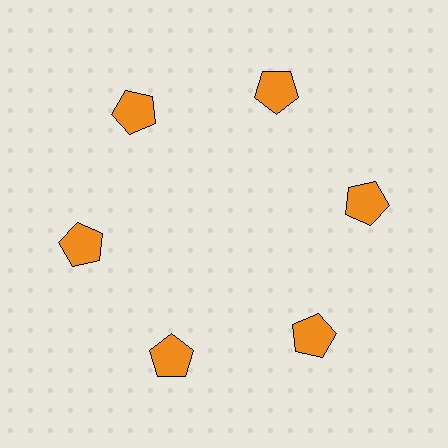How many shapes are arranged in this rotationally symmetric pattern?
There are 6 shapes, arranged in 6 groups of 1.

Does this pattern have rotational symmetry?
Yes, this pattern has 6-fold rotational symmetry. It looks the same after rotating 60 degrees around the center.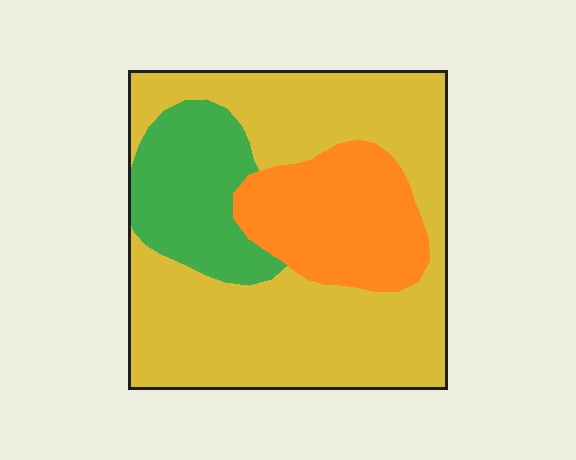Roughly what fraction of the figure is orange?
Orange covers roughly 20% of the figure.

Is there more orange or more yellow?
Yellow.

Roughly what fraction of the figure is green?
Green takes up between a sixth and a third of the figure.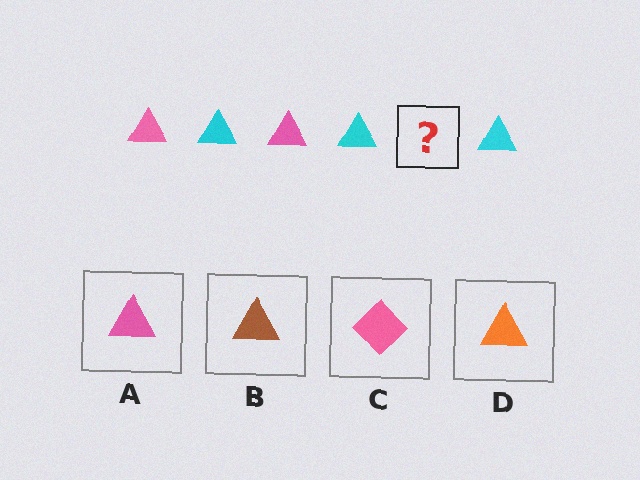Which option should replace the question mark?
Option A.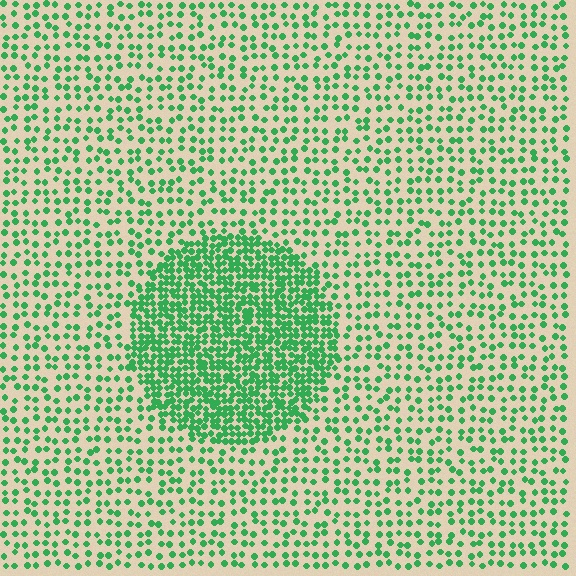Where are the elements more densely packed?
The elements are more densely packed inside the circle boundary.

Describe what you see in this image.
The image contains small green elements arranged at two different densities. A circle-shaped region is visible where the elements are more densely packed than the surrounding area.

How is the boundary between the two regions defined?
The boundary is defined by a change in element density (approximately 2.5x ratio). All elements are the same color, size, and shape.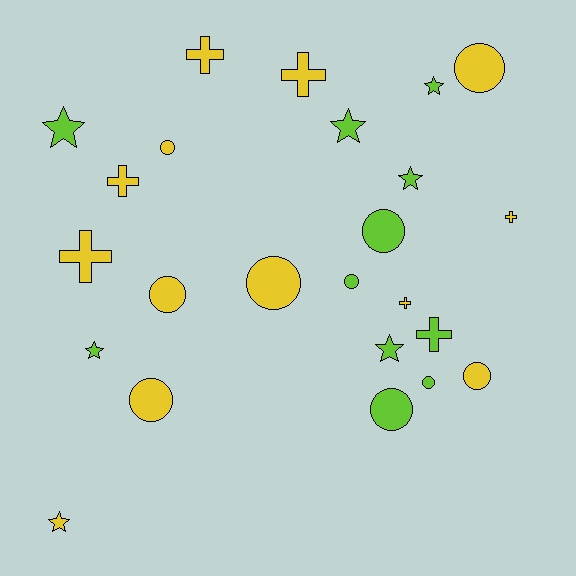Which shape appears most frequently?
Circle, with 10 objects.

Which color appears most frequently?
Yellow, with 13 objects.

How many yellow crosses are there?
There are 6 yellow crosses.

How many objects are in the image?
There are 24 objects.